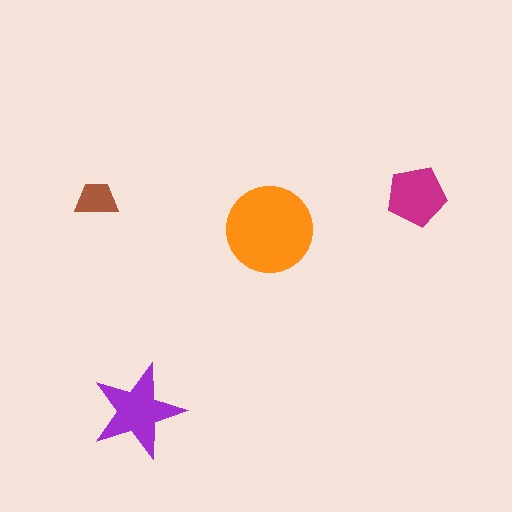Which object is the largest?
The orange circle.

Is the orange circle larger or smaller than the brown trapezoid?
Larger.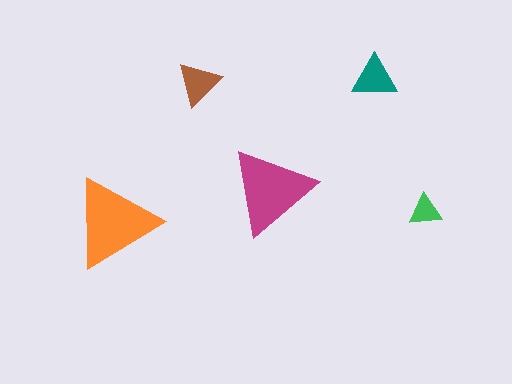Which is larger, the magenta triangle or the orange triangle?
The orange one.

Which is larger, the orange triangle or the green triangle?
The orange one.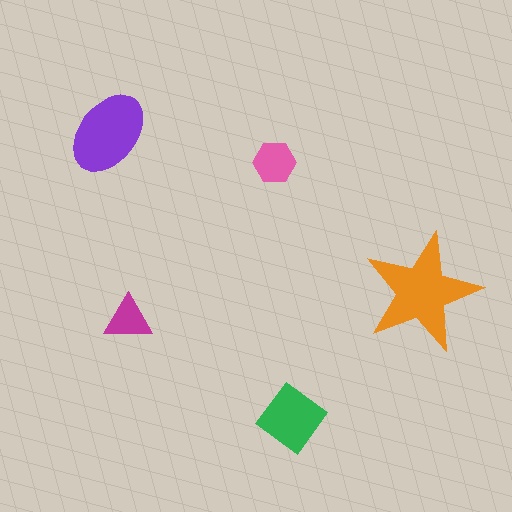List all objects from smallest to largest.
The magenta triangle, the pink hexagon, the green diamond, the purple ellipse, the orange star.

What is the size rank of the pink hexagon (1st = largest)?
4th.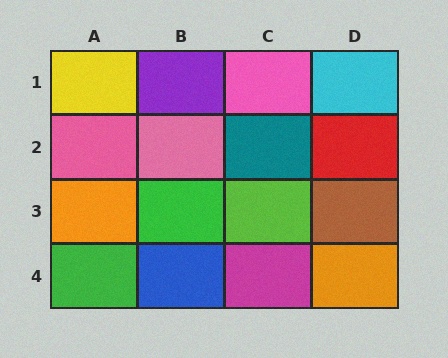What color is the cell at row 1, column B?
Purple.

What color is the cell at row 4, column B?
Blue.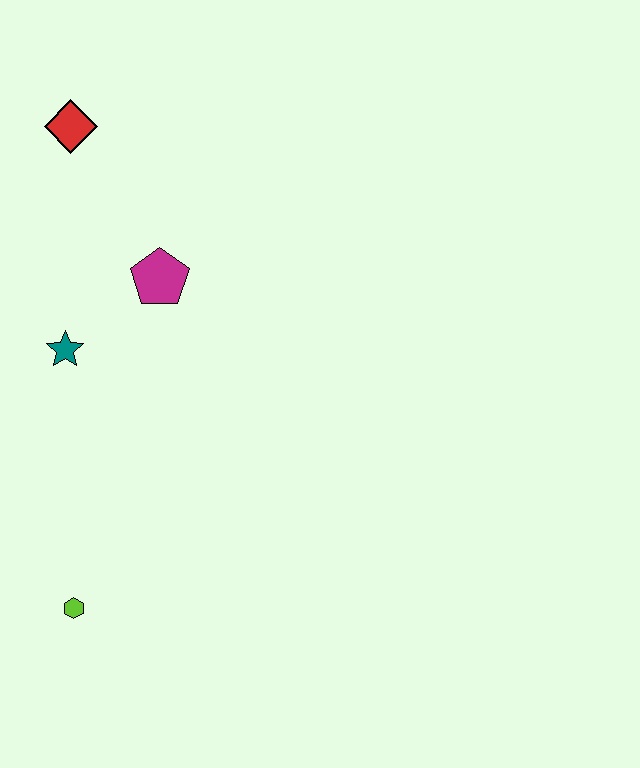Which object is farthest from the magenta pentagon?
The lime hexagon is farthest from the magenta pentagon.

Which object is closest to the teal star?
The magenta pentagon is closest to the teal star.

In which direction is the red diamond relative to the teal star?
The red diamond is above the teal star.